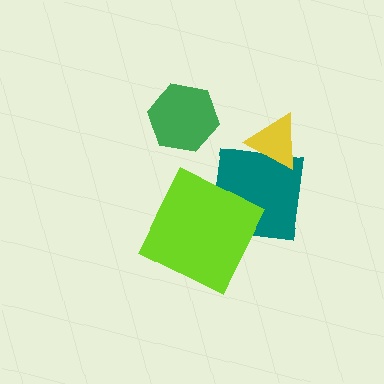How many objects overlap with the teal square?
2 objects overlap with the teal square.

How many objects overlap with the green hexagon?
0 objects overlap with the green hexagon.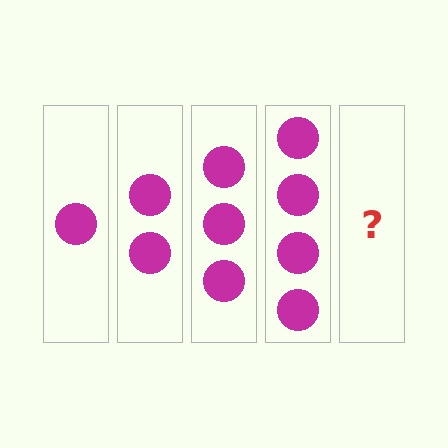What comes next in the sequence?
The next element should be 5 circles.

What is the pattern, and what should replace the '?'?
The pattern is that each step adds one more circle. The '?' should be 5 circles.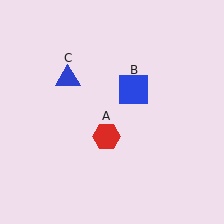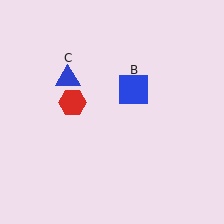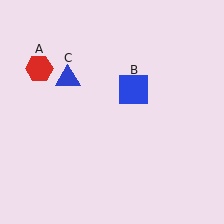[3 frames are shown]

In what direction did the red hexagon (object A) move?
The red hexagon (object A) moved up and to the left.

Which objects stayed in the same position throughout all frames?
Blue square (object B) and blue triangle (object C) remained stationary.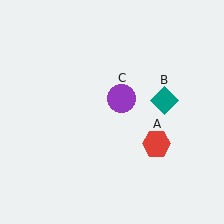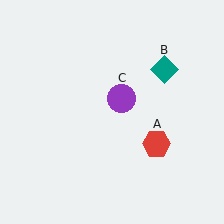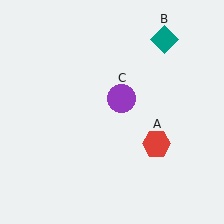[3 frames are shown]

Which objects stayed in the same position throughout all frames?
Red hexagon (object A) and purple circle (object C) remained stationary.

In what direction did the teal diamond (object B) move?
The teal diamond (object B) moved up.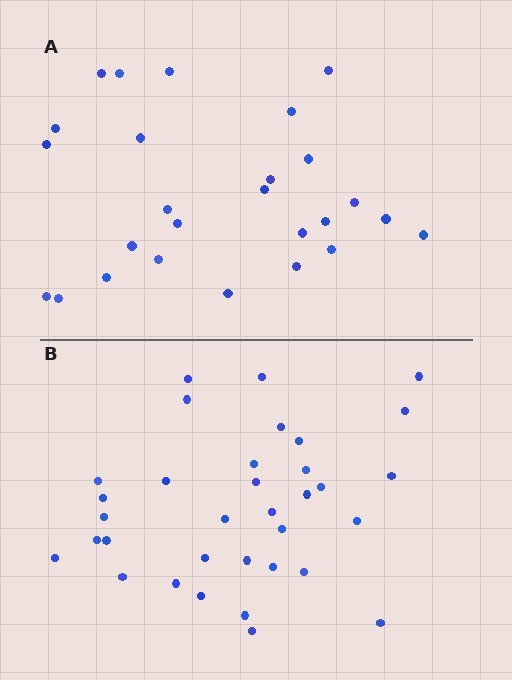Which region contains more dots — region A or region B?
Region B (the bottom region) has more dots.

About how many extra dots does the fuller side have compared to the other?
Region B has roughly 8 or so more dots than region A.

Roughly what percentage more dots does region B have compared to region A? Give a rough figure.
About 30% more.